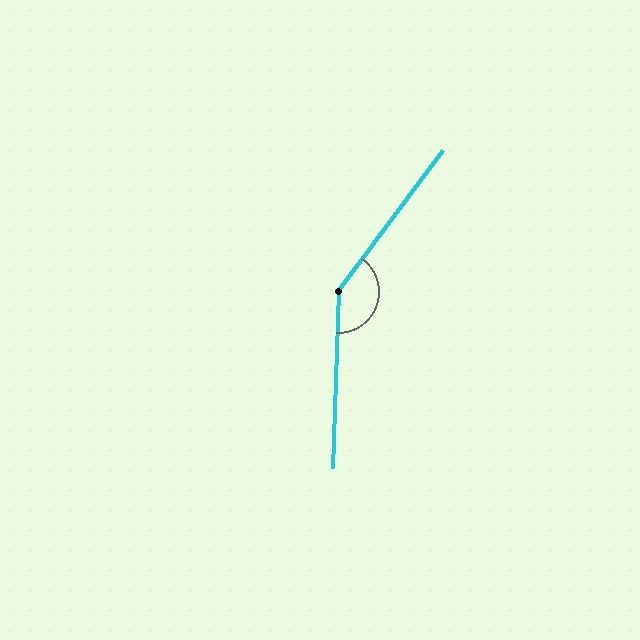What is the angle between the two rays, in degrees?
Approximately 145 degrees.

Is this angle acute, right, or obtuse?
It is obtuse.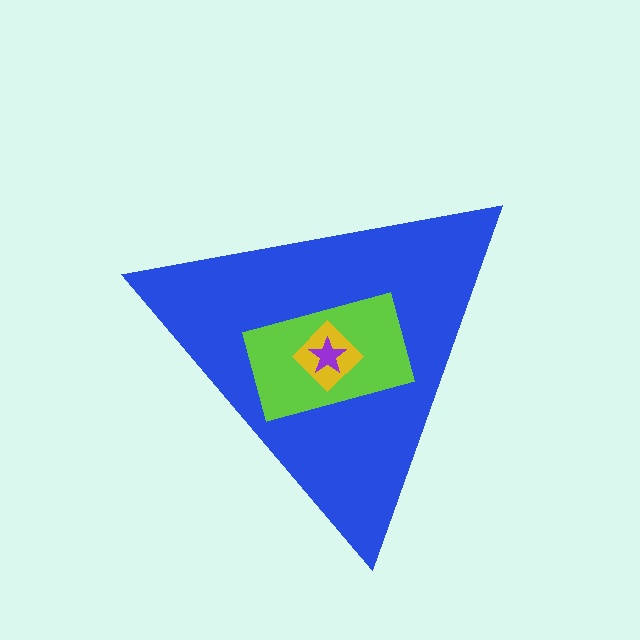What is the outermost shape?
The blue triangle.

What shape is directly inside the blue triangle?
The lime rectangle.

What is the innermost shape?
The purple star.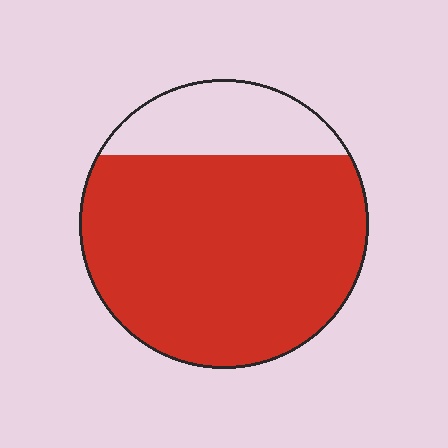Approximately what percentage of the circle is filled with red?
Approximately 80%.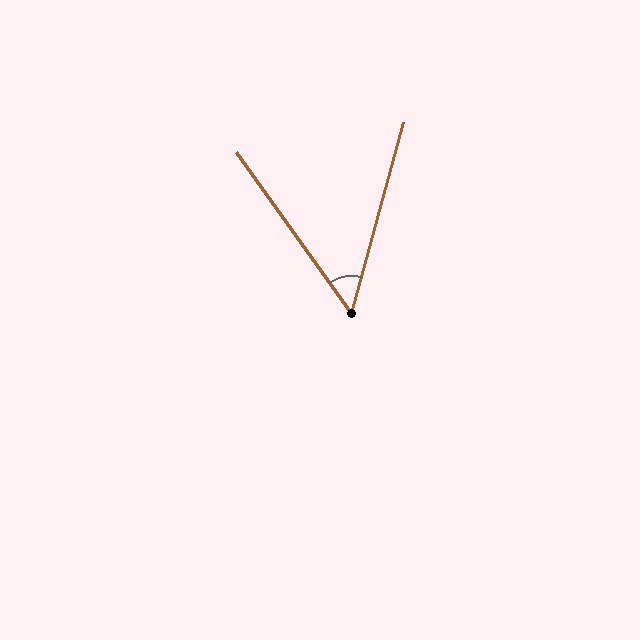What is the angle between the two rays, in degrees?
Approximately 51 degrees.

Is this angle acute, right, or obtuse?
It is acute.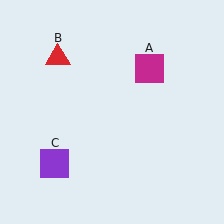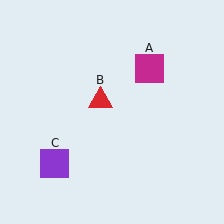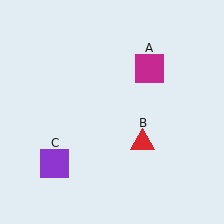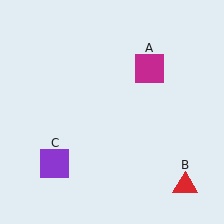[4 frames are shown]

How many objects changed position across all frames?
1 object changed position: red triangle (object B).